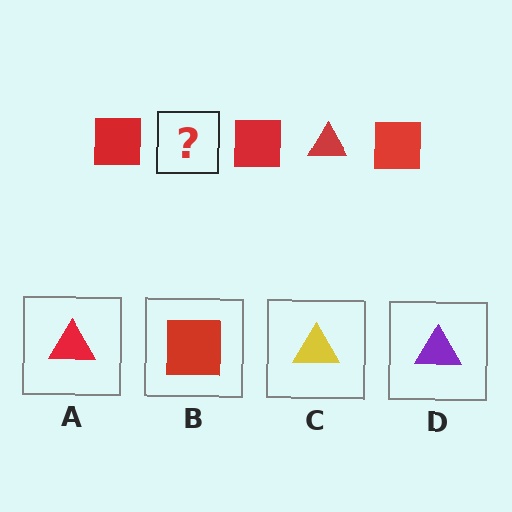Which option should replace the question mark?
Option A.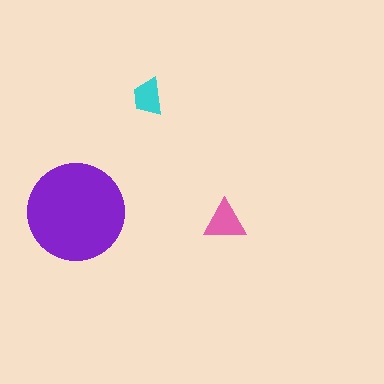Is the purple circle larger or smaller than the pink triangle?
Larger.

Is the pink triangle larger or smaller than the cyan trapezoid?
Larger.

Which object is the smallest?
The cyan trapezoid.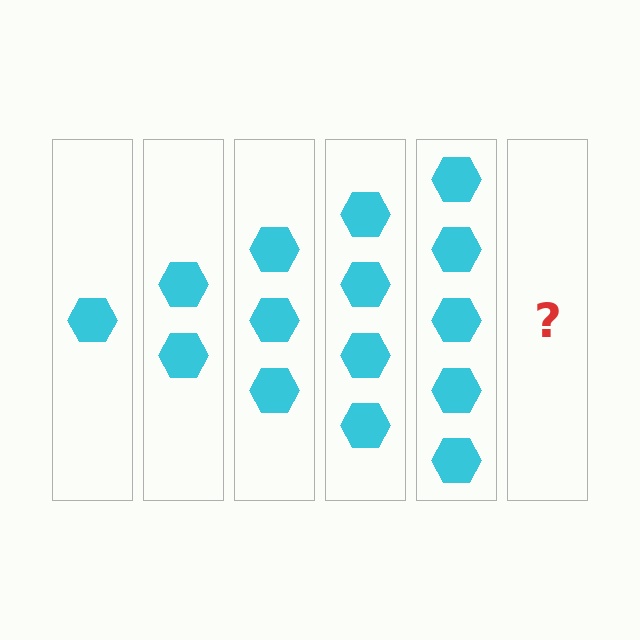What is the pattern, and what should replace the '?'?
The pattern is that each step adds one more hexagon. The '?' should be 6 hexagons.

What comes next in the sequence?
The next element should be 6 hexagons.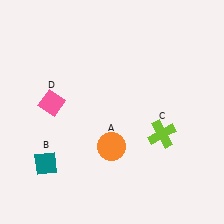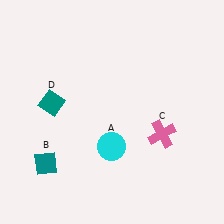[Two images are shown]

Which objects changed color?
A changed from orange to cyan. C changed from lime to pink. D changed from pink to teal.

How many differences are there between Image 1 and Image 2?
There are 3 differences between the two images.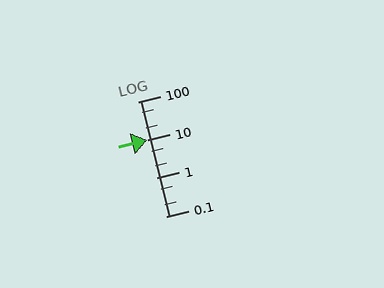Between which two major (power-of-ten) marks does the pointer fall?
The pointer is between 1 and 10.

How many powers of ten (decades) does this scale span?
The scale spans 3 decades, from 0.1 to 100.